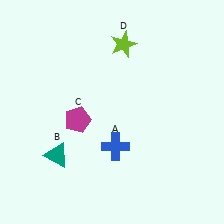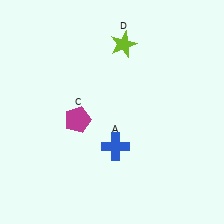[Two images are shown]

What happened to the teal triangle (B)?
The teal triangle (B) was removed in Image 2. It was in the bottom-left area of Image 1.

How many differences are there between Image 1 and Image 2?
There is 1 difference between the two images.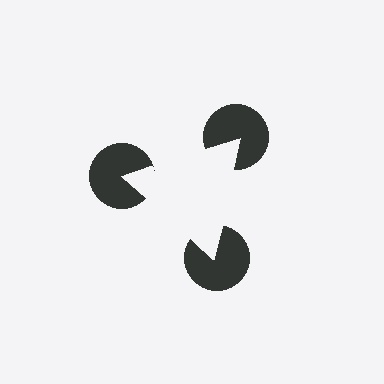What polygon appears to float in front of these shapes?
An illusory triangle — its edges are inferred from the aligned wedge cuts in the pac-man discs, not physically drawn.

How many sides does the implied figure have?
3 sides.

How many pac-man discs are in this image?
There are 3 — one at each vertex of the illusory triangle.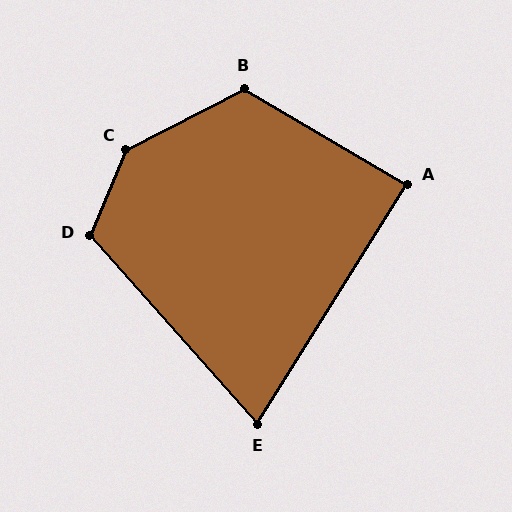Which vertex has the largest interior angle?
C, at approximately 140 degrees.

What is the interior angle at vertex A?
Approximately 88 degrees (approximately right).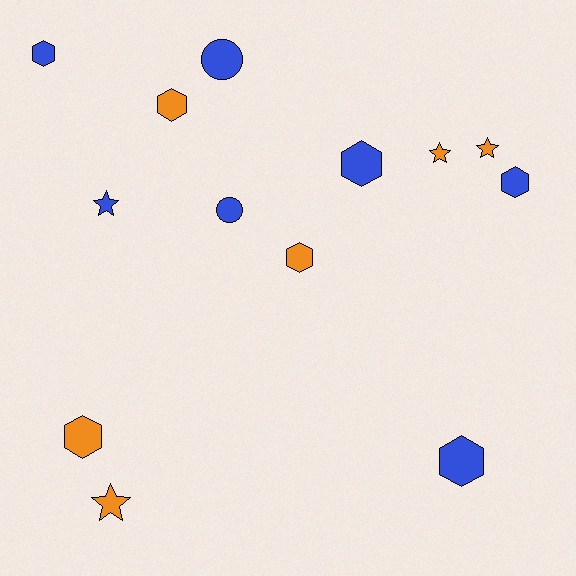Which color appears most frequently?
Blue, with 7 objects.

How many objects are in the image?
There are 13 objects.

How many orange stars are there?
There are 3 orange stars.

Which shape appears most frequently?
Hexagon, with 7 objects.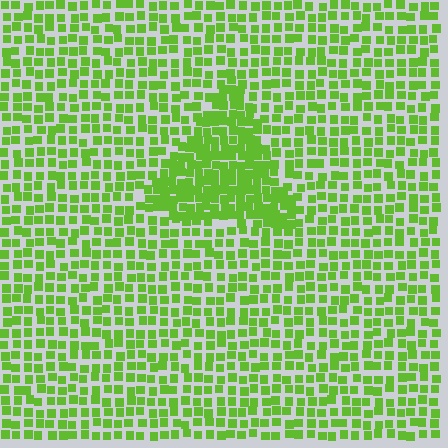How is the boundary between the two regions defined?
The boundary is defined by a change in element density (approximately 1.8x ratio). All elements are the same color, size, and shape.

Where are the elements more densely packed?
The elements are more densely packed inside the triangle boundary.